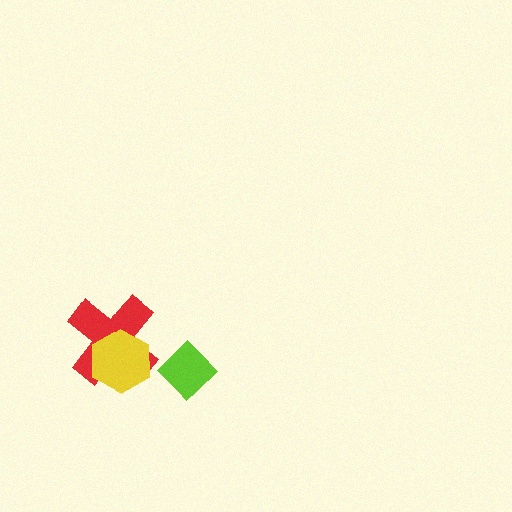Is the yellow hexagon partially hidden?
No, no other shape covers it.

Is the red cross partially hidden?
Yes, it is partially covered by another shape.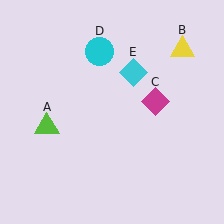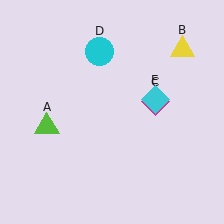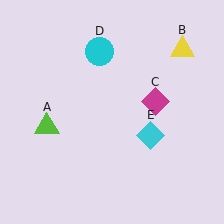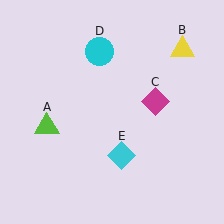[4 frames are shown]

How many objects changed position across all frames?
1 object changed position: cyan diamond (object E).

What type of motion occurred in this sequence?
The cyan diamond (object E) rotated clockwise around the center of the scene.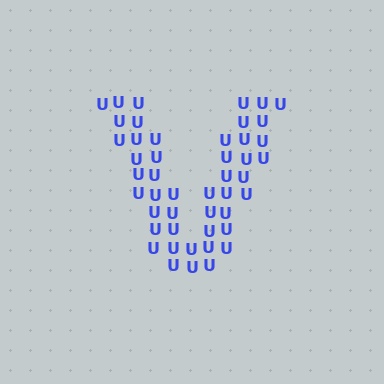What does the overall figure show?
The overall figure shows the letter V.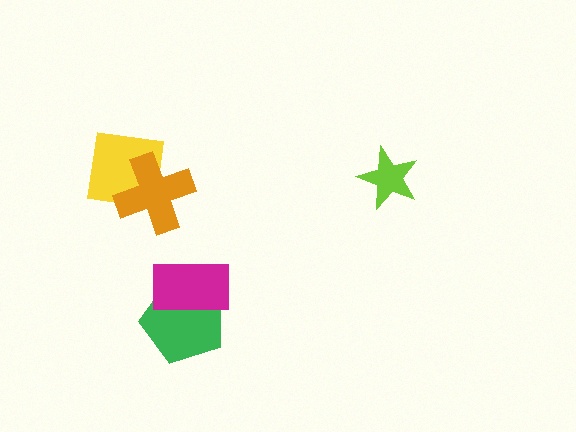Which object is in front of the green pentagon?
The magenta rectangle is in front of the green pentagon.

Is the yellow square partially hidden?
Yes, it is partially covered by another shape.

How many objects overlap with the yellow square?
1 object overlaps with the yellow square.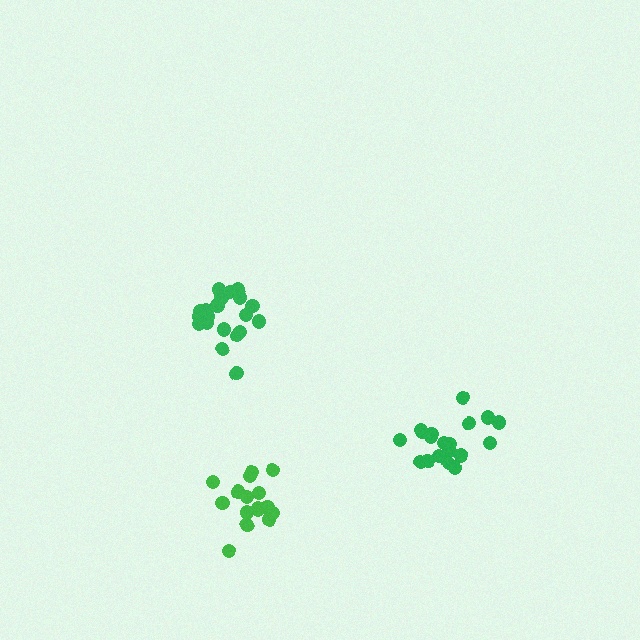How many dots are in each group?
Group 1: 21 dots, Group 2: 16 dots, Group 3: 19 dots (56 total).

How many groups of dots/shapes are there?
There are 3 groups.